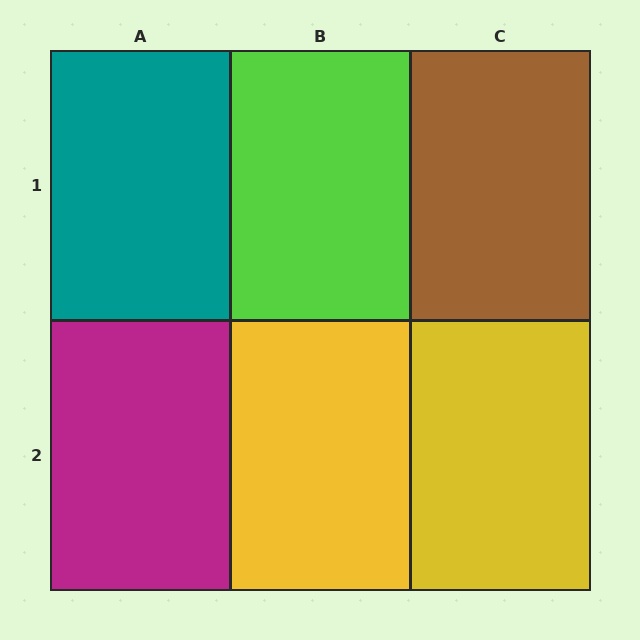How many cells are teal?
1 cell is teal.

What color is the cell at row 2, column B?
Yellow.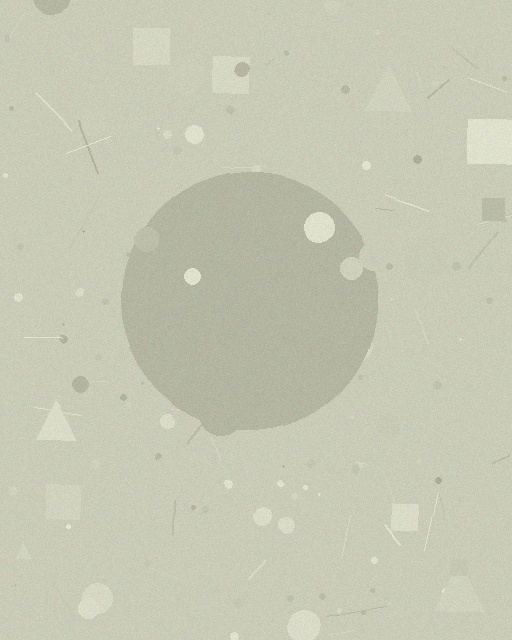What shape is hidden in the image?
A circle is hidden in the image.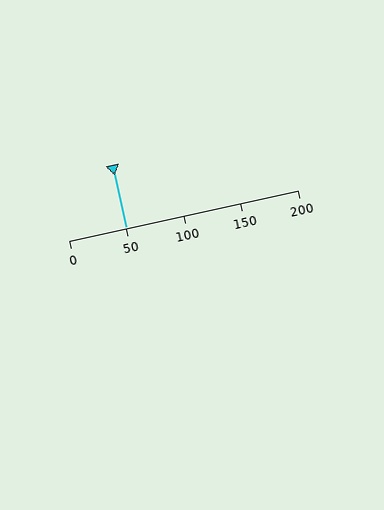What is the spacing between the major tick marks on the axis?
The major ticks are spaced 50 apart.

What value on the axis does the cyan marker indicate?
The marker indicates approximately 50.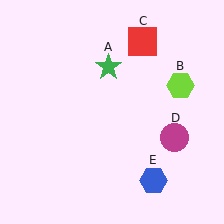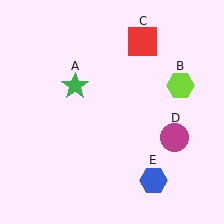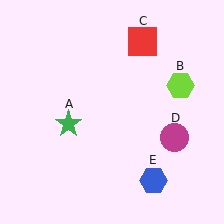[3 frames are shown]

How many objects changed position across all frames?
1 object changed position: green star (object A).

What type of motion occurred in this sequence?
The green star (object A) rotated counterclockwise around the center of the scene.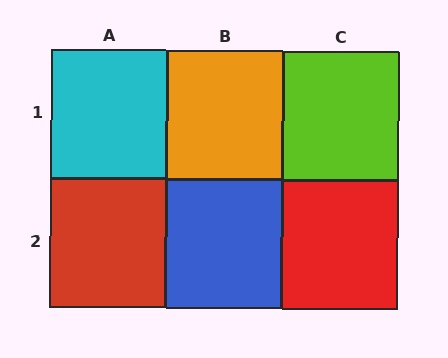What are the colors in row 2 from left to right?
Red, blue, red.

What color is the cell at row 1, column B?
Orange.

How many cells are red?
2 cells are red.